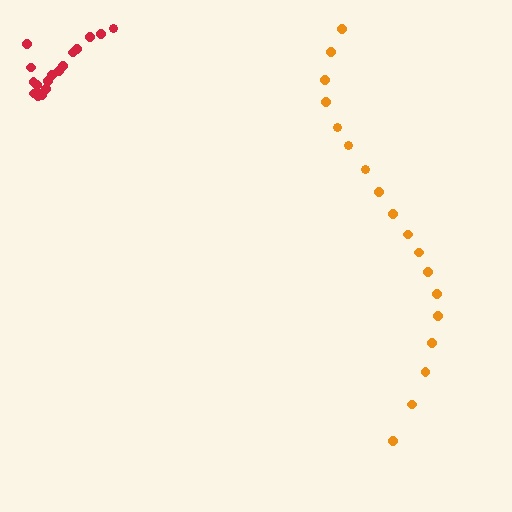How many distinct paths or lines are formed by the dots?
There are 2 distinct paths.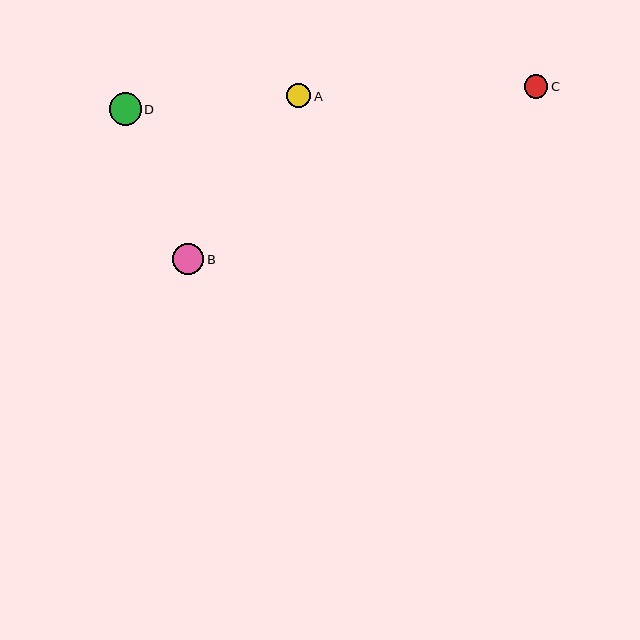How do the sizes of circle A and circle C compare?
Circle A and circle C are approximately the same size.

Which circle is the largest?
Circle D is the largest with a size of approximately 32 pixels.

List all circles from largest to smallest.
From largest to smallest: D, B, A, C.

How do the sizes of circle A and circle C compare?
Circle A and circle C are approximately the same size.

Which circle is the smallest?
Circle C is the smallest with a size of approximately 23 pixels.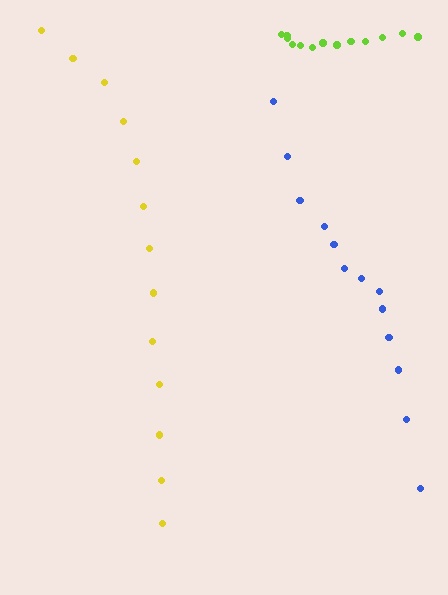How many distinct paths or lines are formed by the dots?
There are 3 distinct paths.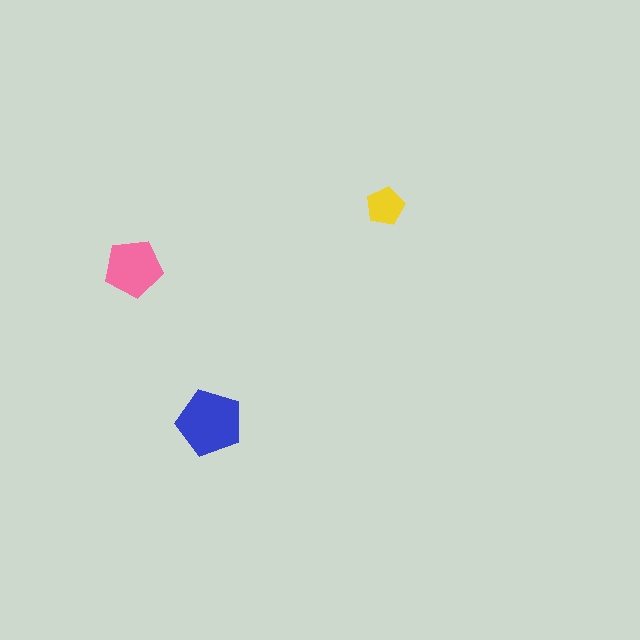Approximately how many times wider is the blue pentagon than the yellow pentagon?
About 2 times wider.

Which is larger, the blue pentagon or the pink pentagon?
The blue one.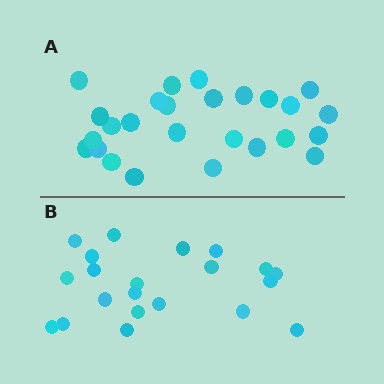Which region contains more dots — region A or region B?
Region A (the top region) has more dots.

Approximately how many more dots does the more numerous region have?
Region A has about 5 more dots than region B.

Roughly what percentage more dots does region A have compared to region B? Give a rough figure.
About 25% more.